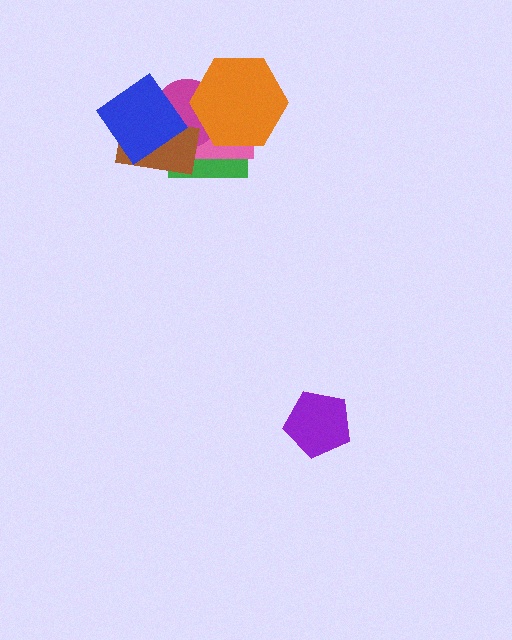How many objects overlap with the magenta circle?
5 objects overlap with the magenta circle.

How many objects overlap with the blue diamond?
2 objects overlap with the blue diamond.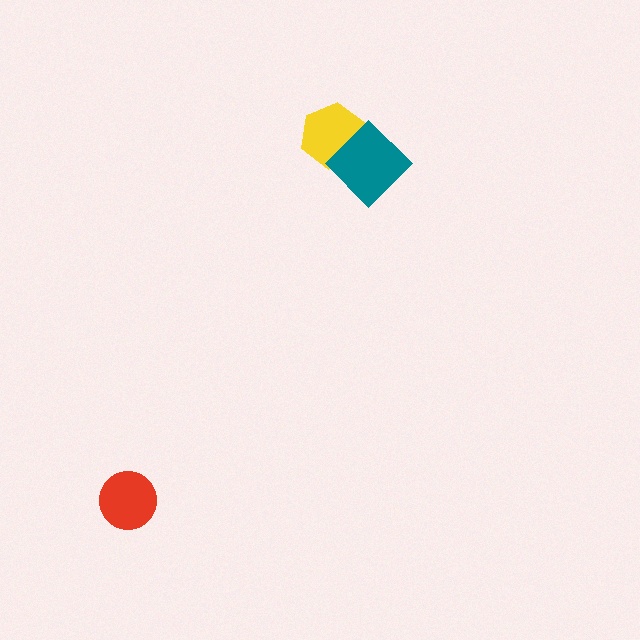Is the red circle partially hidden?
No, no other shape covers it.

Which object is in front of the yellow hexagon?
The teal diamond is in front of the yellow hexagon.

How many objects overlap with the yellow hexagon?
1 object overlaps with the yellow hexagon.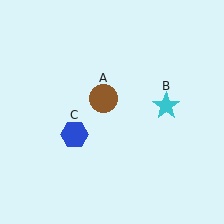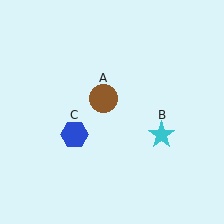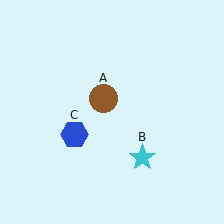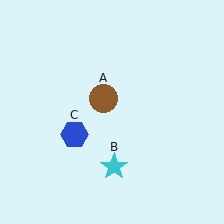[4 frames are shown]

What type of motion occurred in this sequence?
The cyan star (object B) rotated clockwise around the center of the scene.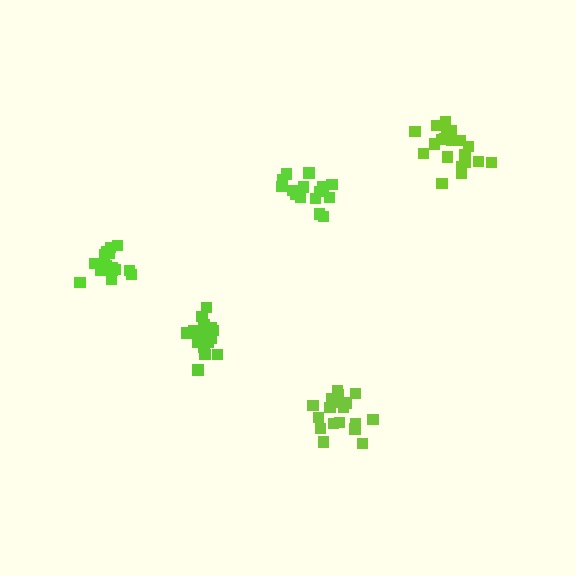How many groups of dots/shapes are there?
There are 5 groups.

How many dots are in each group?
Group 1: 16 dots, Group 2: 17 dots, Group 3: 18 dots, Group 4: 18 dots, Group 5: 21 dots (90 total).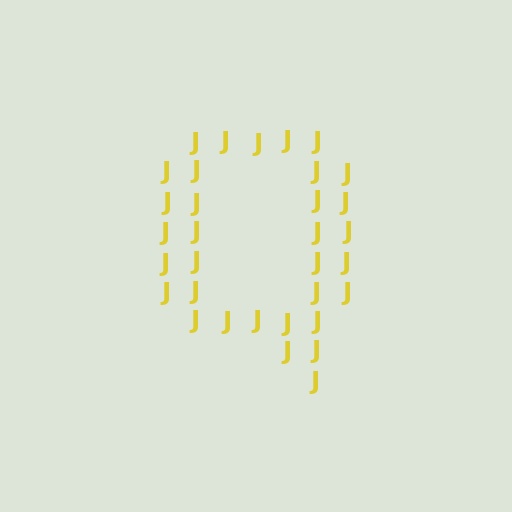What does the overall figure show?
The overall figure shows the letter Q.